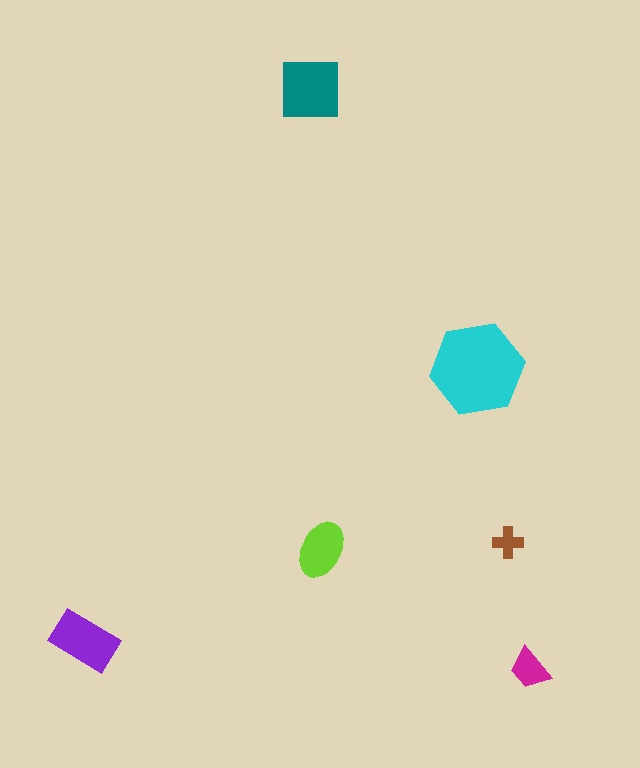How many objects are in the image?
There are 6 objects in the image.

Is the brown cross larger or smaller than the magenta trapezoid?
Smaller.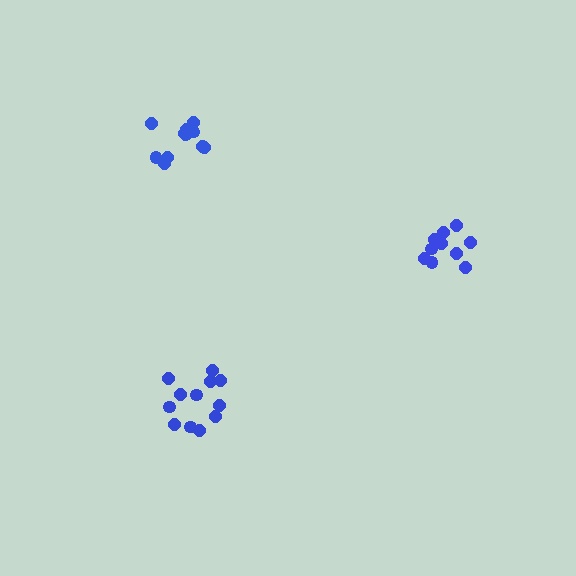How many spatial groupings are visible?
There are 3 spatial groupings.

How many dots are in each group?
Group 1: 12 dots, Group 2: 12 dots, Group 3: 11 dots (35 total).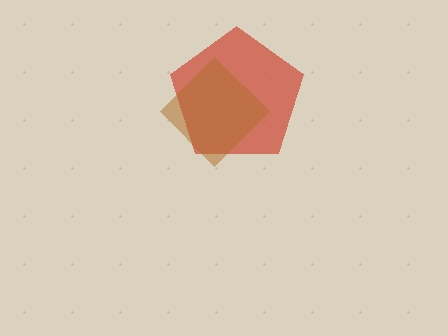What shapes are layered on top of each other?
The layered shapes are: a red pentagon, a brown diamond.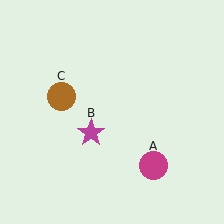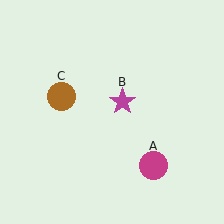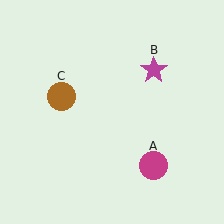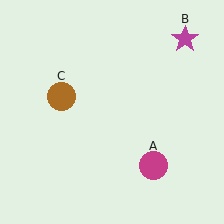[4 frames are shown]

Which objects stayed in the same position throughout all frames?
Magenta circle (object A) and brown circle (object C) remained stationary.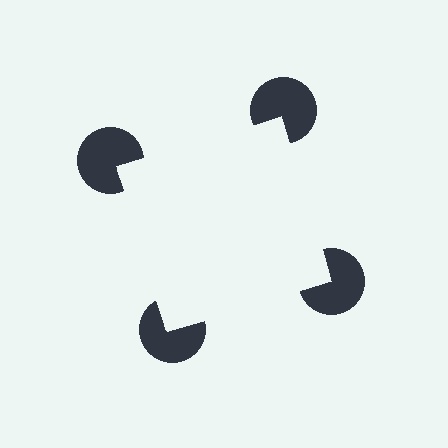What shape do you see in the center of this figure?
An illusory square — its edges are inferred from the aligned wedge cuts in the pac-man discs, not physically drawn.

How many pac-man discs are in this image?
There are 4 — one at each vertex of the illusory square.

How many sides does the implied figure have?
4 sides.